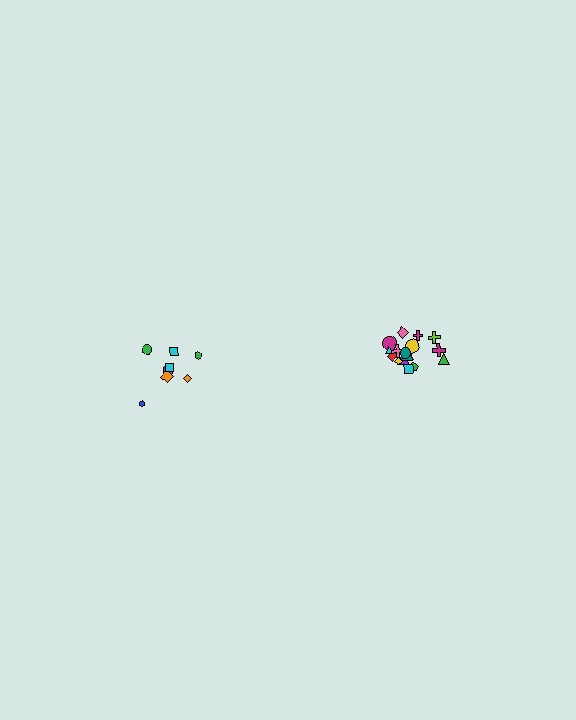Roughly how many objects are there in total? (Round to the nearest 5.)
Roughly 25 objects in total.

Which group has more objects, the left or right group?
The right group.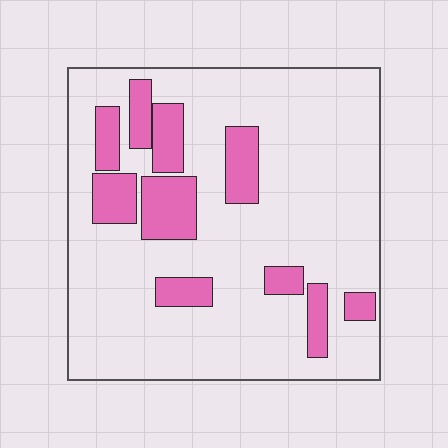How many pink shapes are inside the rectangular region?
10.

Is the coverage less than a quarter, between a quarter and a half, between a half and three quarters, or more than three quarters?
Less than a quarter.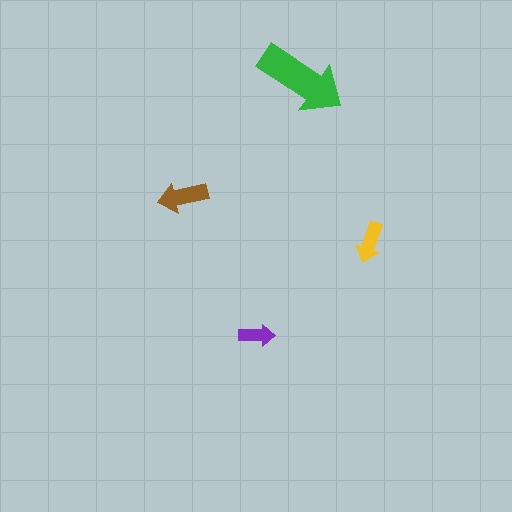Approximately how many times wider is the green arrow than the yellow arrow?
About 2 times wider.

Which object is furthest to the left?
The brown arrow is leftmost.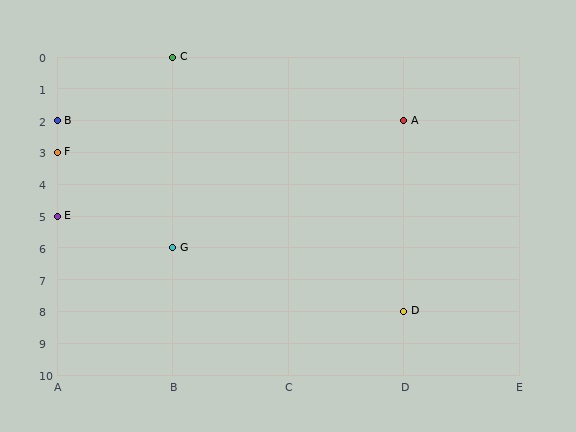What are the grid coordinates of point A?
Point A is at grid coordinates (D, 2).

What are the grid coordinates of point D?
Point D is at grid coordinates (D, 8).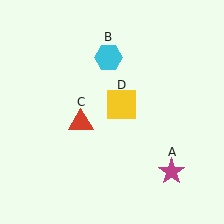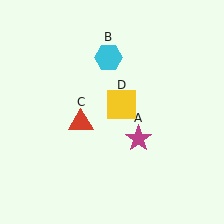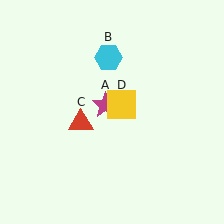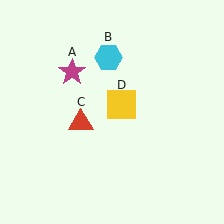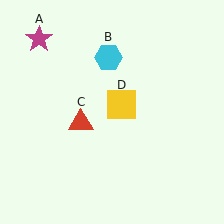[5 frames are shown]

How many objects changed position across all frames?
1 object changed position: magenta star (object A).